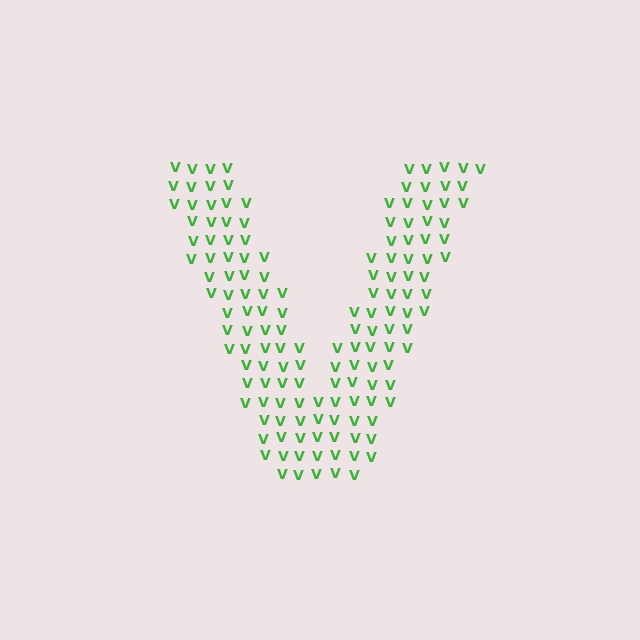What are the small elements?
The small elements are letter V's.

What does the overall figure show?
The overall figure shows the letter V.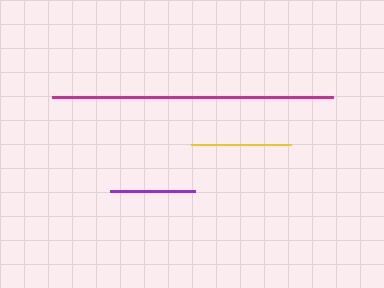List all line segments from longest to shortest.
From longest to shortest: magenta, yellow, purple.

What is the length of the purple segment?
The purple segment is approximately 85 pixels long.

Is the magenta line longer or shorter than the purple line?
The magenta line is longer than the purple line.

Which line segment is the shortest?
The purple line is the shortest at approximately 85 pixels.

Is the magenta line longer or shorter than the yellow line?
The magenta line is longer than the yellow line.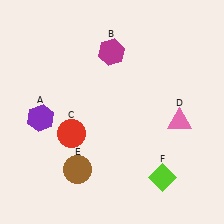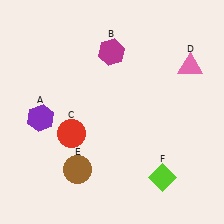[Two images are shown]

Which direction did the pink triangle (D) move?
The pink triangle (D) moved up.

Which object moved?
The pink triangle (D) moved up.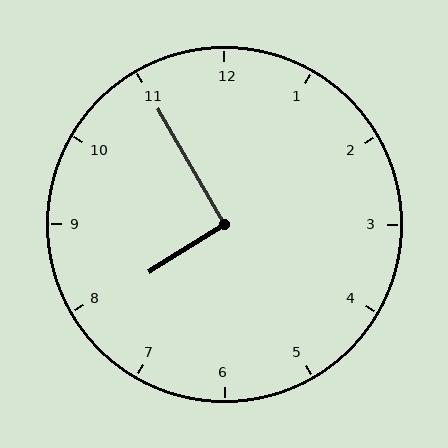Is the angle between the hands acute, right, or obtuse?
It is right.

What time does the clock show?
7:55.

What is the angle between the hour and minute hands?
Approximately 92 degrees.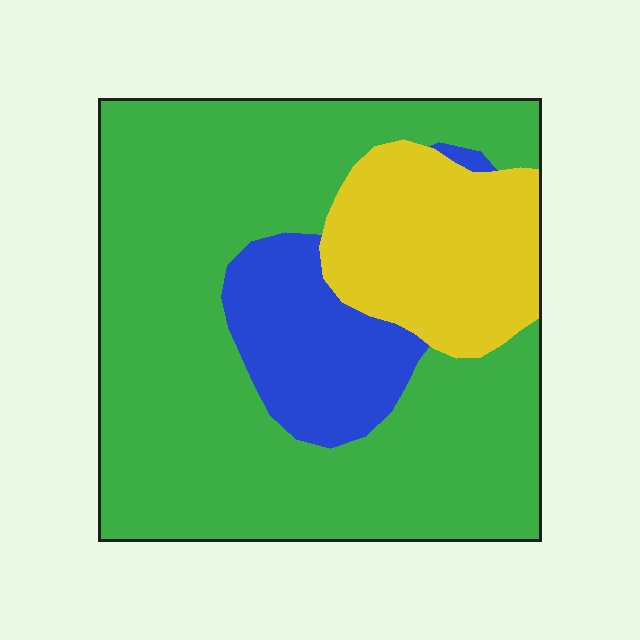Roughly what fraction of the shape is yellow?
Yellow takes up about one fifth (1/5) of the shape.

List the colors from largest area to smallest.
From largest to smallest: green, yellow, blue.